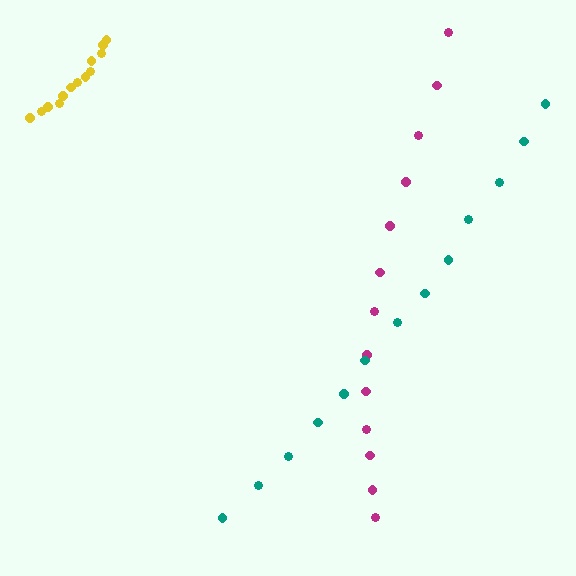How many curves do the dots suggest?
There are 3 distinct paths.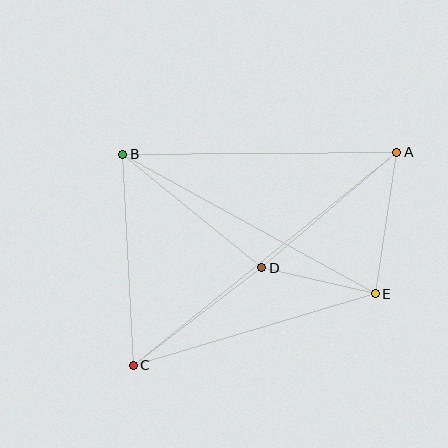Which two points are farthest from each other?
Points A and C are farthest from each other.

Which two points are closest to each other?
Points D and E are closest to each other.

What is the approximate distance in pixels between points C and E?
The distance between C and E is approximately 253 pixels.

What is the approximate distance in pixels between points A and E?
The distance between A and E is approximately 143 pixels.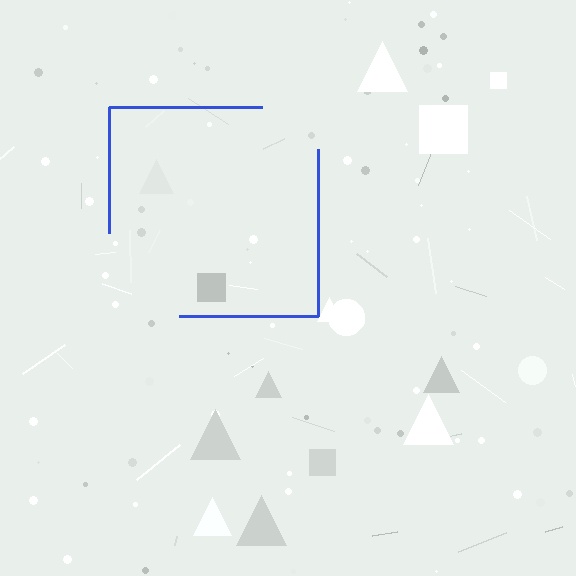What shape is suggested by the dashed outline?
The dashed outline suggests a square.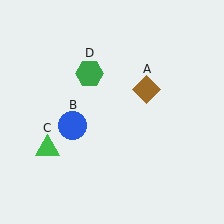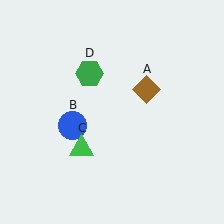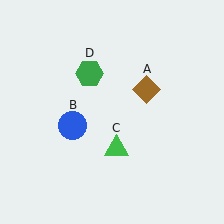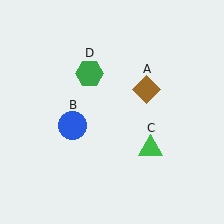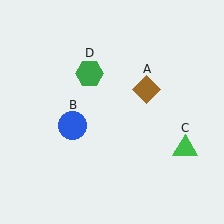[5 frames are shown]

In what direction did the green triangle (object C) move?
The green triangle (object C) moved right.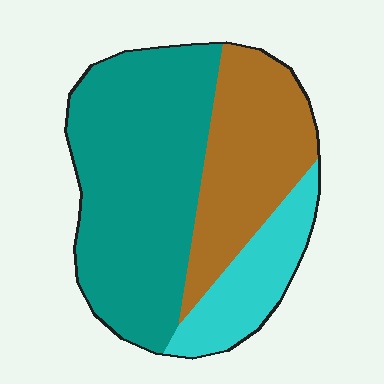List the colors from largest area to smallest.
From largest to smallest: teal, brown, cyan.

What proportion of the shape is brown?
Brown takes up about one third (1/3) of the shape.